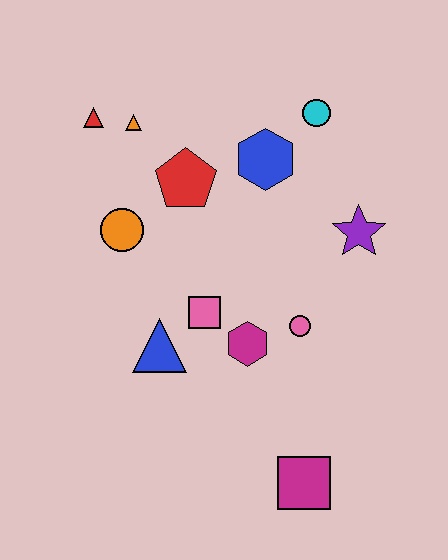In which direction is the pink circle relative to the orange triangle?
The pink circle is below the orange triangle.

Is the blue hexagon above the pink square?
Yes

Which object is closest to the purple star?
The pink circle is closest to the purple star.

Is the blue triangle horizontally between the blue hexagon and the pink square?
No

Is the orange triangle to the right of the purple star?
No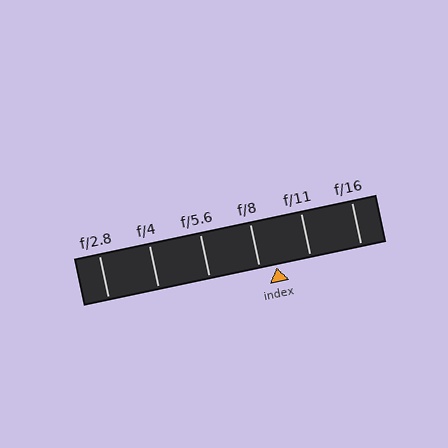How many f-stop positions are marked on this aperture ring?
There are 6 f-stop positions marked.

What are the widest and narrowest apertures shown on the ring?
The widest aperture shown is f/2.8 and the narrowest is f/16.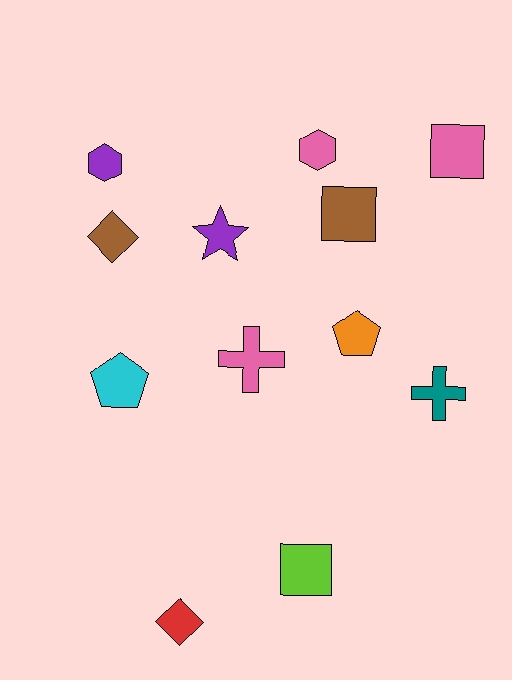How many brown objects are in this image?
There are 2 brown objects.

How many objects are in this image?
There are 12 objects.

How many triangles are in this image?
There are no triangles.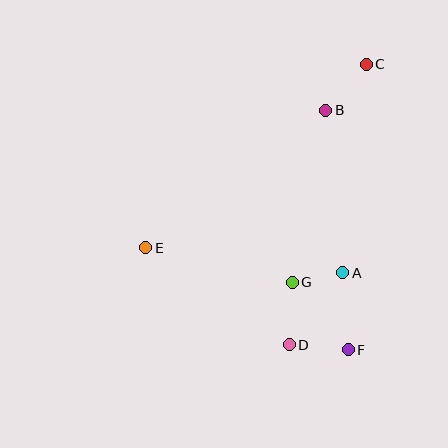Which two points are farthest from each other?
Points C and D are farthest from each other.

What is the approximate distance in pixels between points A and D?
The distance between A and D is approximately 90 pixels.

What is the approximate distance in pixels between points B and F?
The distance between B and F is approximately 241 pixels.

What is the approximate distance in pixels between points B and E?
The distance between B and E is approximately 226 pixels.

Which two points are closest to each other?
Points A and G are closest to each other.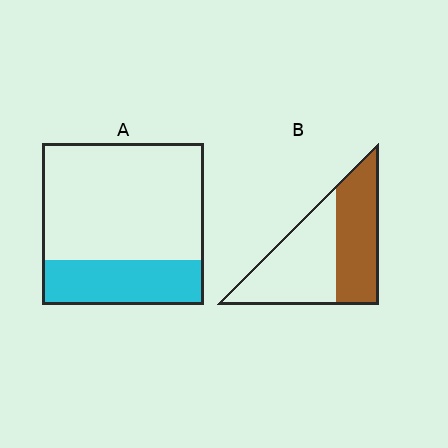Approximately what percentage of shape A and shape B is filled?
A is approximately 30% and B is approximately 45%.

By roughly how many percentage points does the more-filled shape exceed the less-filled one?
By roughly 20 percentage points (B over A).